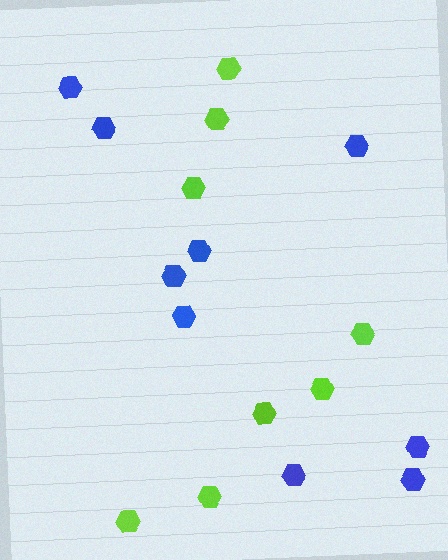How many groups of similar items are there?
There are 2 groups: one group of lime hexagons (8) and one group of blue hexagons (9).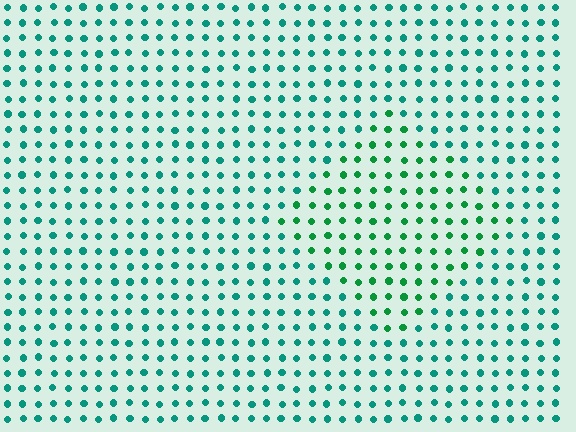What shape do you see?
I see a diamond.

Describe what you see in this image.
The image is filled with small teal elements in a uniform arrangement. A diamond-shaped region is visible where the elements are tinted to a slightly different hue, forming a subtle color boundary.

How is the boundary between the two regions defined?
The boundary is defined purely by a slight shift in hue (about 30 degrees). Spacing, size, and orientation are identical on both sides.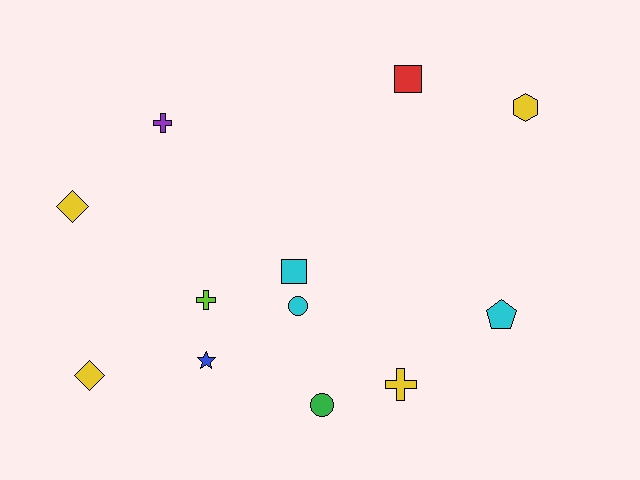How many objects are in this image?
There are 12 objects.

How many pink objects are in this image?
There are no pink objects.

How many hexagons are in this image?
There is 1 hexagon.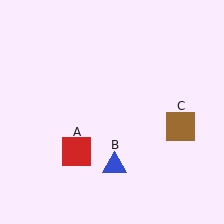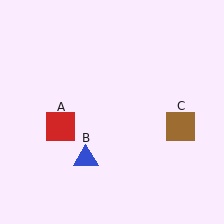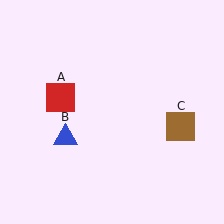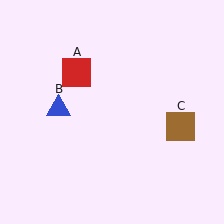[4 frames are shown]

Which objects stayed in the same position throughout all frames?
Brown square (object C) remained stationary.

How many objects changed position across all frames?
2 objects changed position: red square (object A), blue triangle (object B).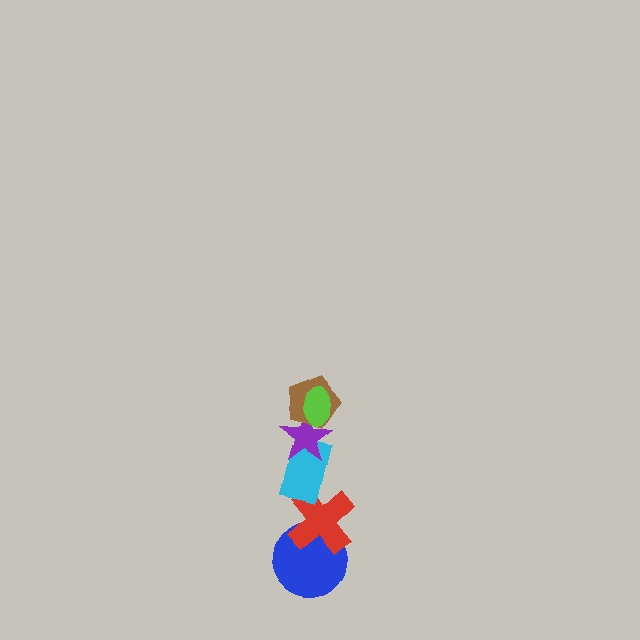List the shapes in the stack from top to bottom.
From top to bottom: the lime ellipse, the brown pentagon, the purple star, the cyan rectangle, the red cross, the blue circle.